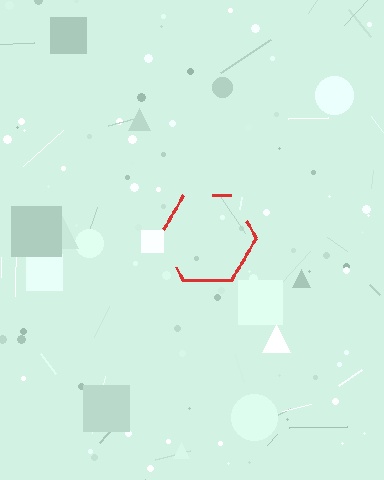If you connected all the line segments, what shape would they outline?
They would outline a hexagon.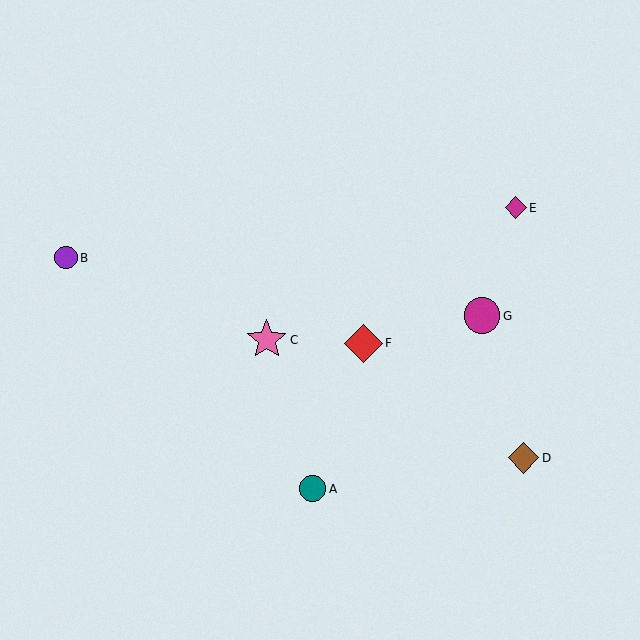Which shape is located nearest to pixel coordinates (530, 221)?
The magenta diamond (labeled E) at (516, 208) is nearest to that location.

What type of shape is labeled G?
Shape G is a magenta circle.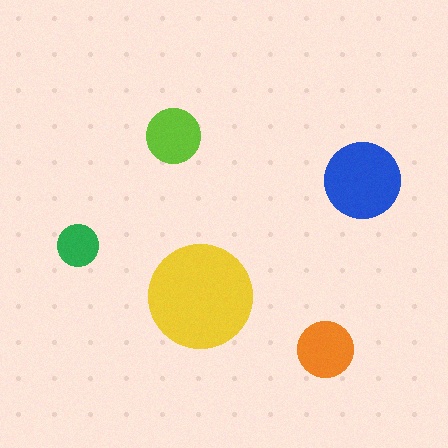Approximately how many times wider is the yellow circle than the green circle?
About 2.5 times wider.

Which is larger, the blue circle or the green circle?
The blue one.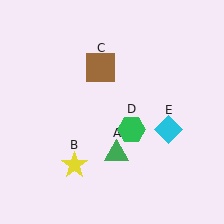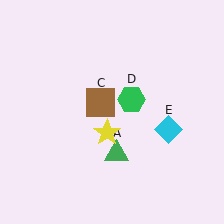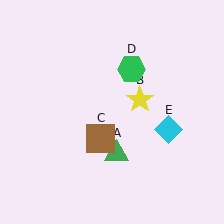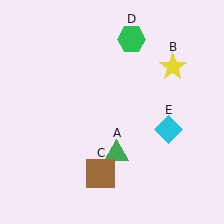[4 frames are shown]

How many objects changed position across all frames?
3 objects changed position: yellow star (object B), brown square (object C), green hexagon (object D).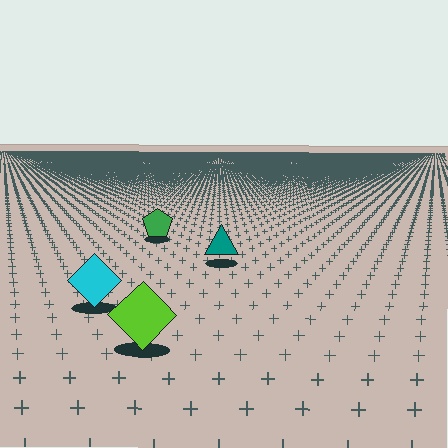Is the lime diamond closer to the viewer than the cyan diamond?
Yes. The lime diamond is closer — you can tell from the texture gradient: the ground texture is coarser near it.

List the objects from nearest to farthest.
From nearest to farthest: the lime diamond, the cyan diamond, the teal triangle, the green pentagon.